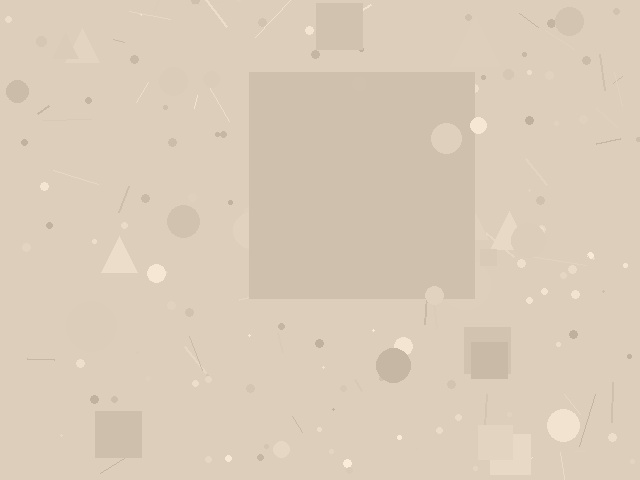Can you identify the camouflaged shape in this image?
The camouflaged shape is a square.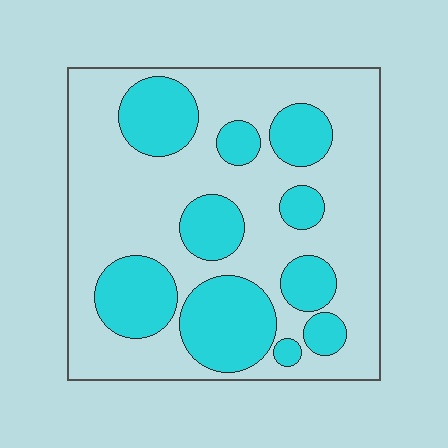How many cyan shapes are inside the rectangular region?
10.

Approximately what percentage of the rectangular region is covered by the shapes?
Approximately 35%.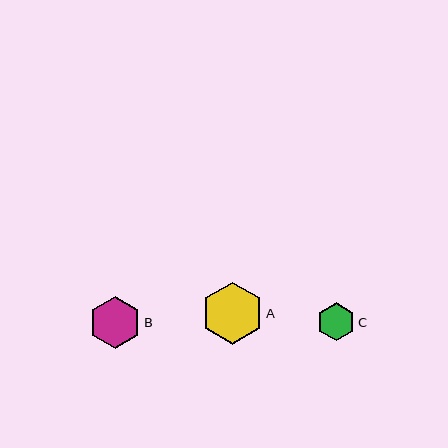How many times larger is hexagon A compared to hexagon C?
Hexagon A is approximately 1.6 times the size of hexagon C.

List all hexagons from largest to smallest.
From largest to smallest: A, B, C.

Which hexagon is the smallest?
Hexagon C is the smallest with a size of approximately 38 pixels.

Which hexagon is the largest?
Hexagon A is the largest with a size of approximately 62 pixels.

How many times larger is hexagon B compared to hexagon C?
Hexagon B is approximately 1.4 times the size of hexagon C.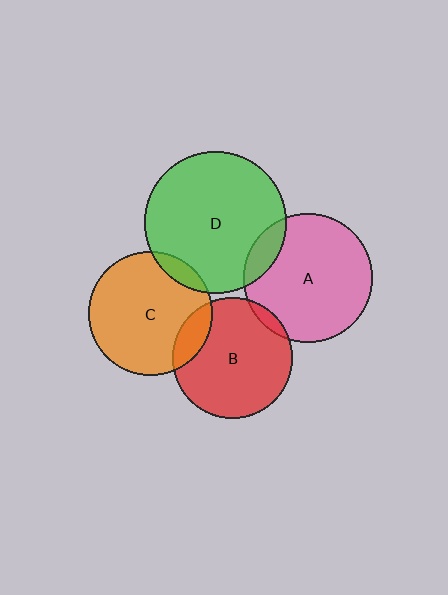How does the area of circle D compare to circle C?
Approximately 1.3 times.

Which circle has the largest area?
Circle D (green).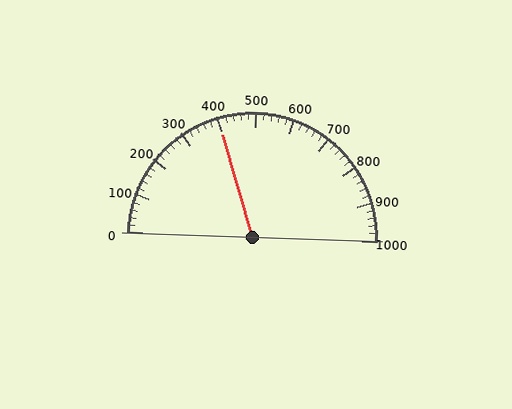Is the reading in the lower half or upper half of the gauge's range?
The reading is in the lower half of the range (0 to 1000).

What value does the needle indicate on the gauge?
The needle indicates approximately 400.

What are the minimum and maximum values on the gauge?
The gauge ranges from 0 to 1000.